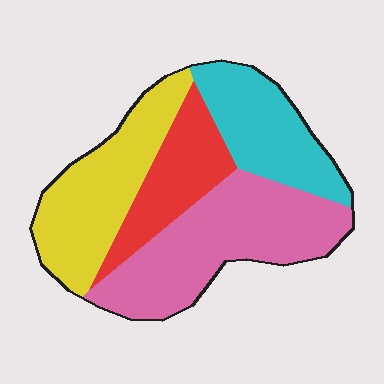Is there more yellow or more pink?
Pink.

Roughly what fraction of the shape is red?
Red takes up about one sixth (1/6) of the shape.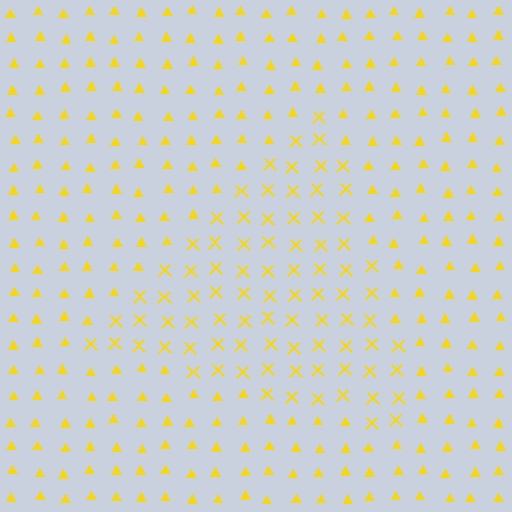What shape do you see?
I see a triangle.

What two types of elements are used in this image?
The image uses X marks inside the triangle region and triangles outside it.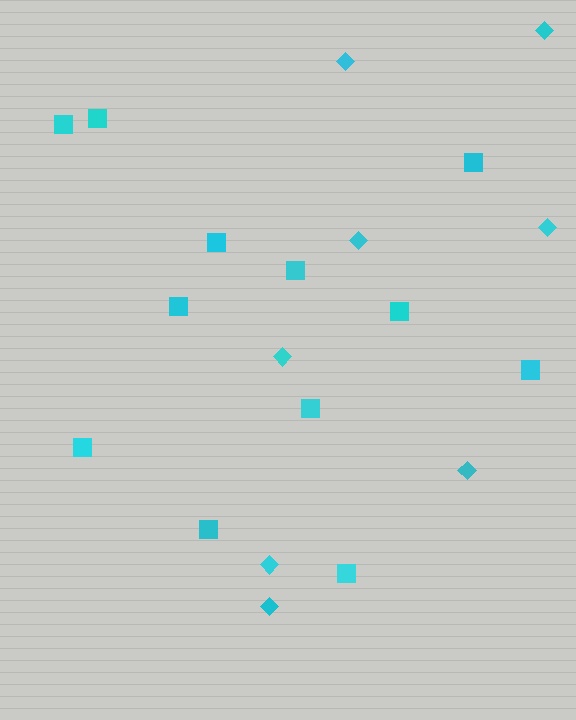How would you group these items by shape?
There are 2 groups: one group of squares (12) and one group of diamonds (8).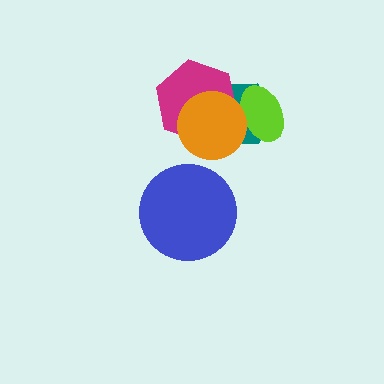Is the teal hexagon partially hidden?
Yes, it is partially covered by another shape.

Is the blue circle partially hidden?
No, no other shape covers it.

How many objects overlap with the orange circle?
3 objects overlap with the orange circle.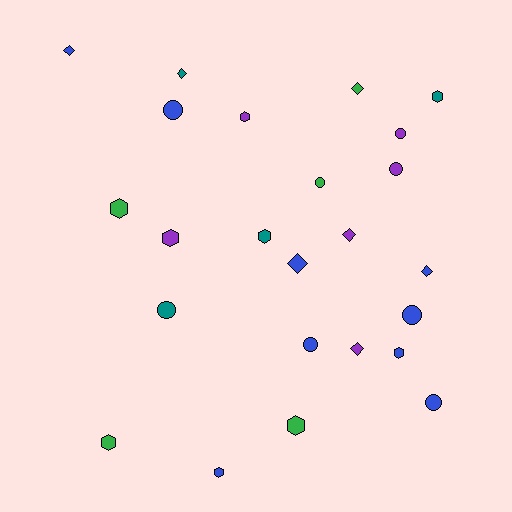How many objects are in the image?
There are 24 objects.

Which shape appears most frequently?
Hexagon, with 9 objects.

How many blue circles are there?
There are 4 blue circles.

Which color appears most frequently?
Blue, with 9 objects.